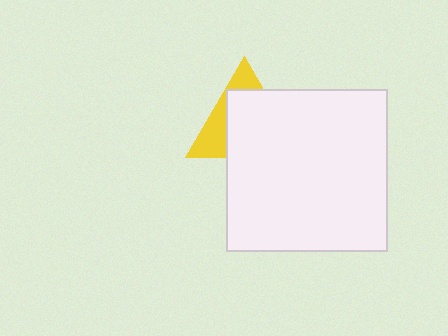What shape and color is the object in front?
The object in front is a white square.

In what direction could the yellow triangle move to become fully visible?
The yellow triangle could move toward the upper-left. That would shift it out from behind the white square entirely.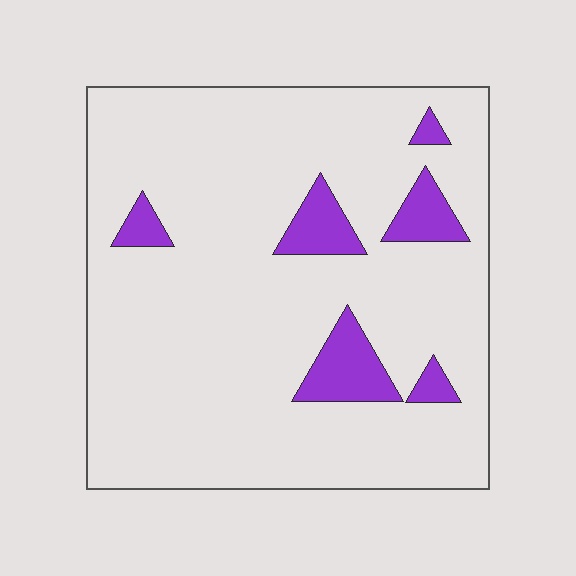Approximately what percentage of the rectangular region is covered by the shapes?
Approximately 10%.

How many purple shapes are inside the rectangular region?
6.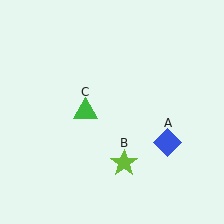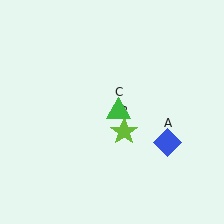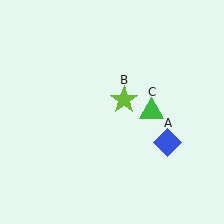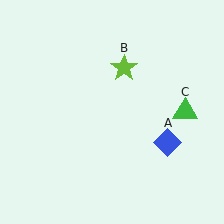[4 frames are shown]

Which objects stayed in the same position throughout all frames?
Blue diamond (object A) remained stationary.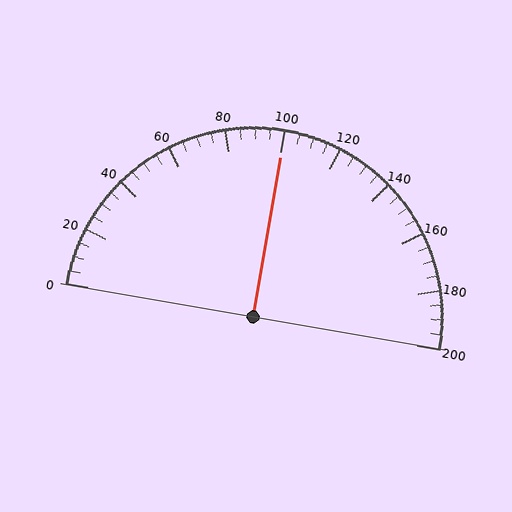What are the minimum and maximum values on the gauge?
The gauge ranges from 0 to 200.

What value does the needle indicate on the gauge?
The needle indicates approximately 100.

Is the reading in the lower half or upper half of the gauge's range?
The reading is in the upper half of the range (0 to 200).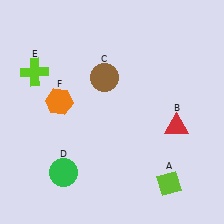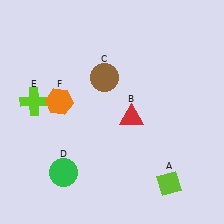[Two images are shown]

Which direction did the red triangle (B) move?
The red triangle (B) moved left.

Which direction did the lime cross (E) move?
The lime cross (E) moved down.